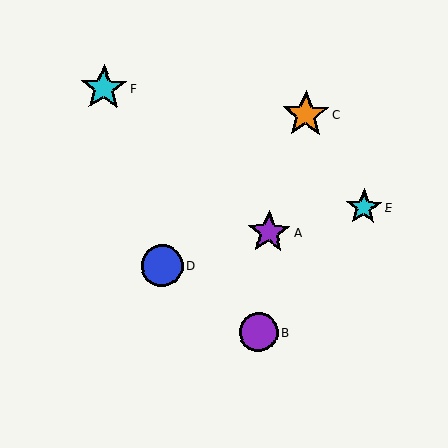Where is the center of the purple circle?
The center of the purple circle is at (259, 332).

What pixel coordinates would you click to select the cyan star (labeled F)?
Click at (104, 88) to select the cyan star F.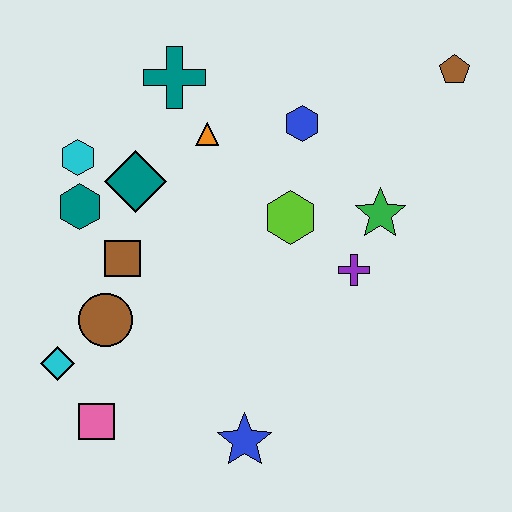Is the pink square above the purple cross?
No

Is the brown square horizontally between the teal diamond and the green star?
No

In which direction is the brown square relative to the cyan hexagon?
The brown square is below the cyan hexagon.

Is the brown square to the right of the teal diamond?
No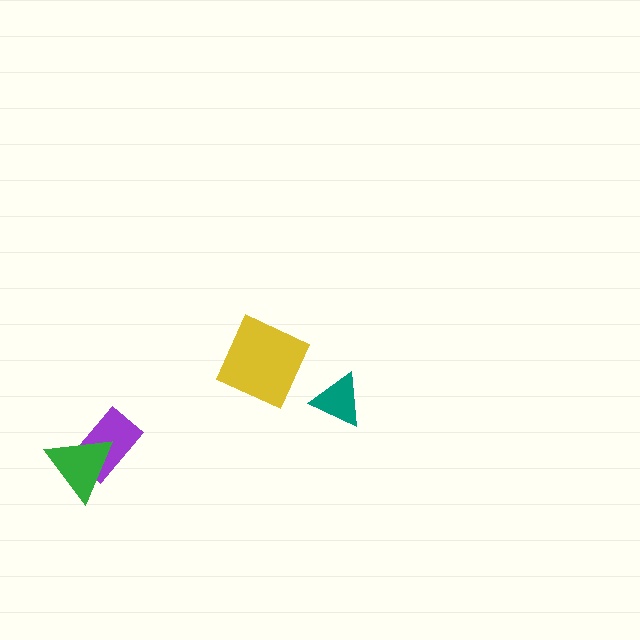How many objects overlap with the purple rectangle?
1 object overlaps with the purple rectangle.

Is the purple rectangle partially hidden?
Yes, it is partially covered by another shape.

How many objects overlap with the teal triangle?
0 objects overlap with the teal triangle.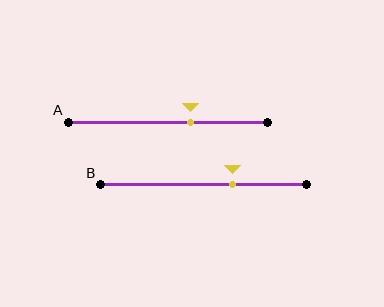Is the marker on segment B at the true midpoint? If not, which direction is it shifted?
No, the marker on segment B is shifted to the right by about 14% of the segment length.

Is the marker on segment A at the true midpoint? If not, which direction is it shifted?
No, the marker on segment A is shifted to the right by about 12% of the segment length.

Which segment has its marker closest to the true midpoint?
Segment A has its marker closest to the true midpoint.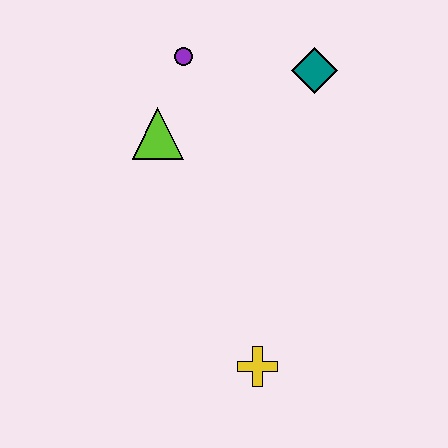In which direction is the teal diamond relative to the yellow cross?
The teal diamond is above the yellow cross.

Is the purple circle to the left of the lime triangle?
No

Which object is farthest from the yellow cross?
The purple circle is farthest from the yellow cross.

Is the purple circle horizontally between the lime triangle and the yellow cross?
Yes